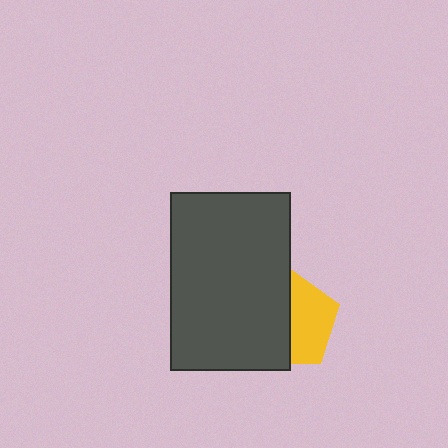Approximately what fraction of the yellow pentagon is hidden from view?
Roughly 52% of the yellow pentagon is hidden behind the dark gray rectangle.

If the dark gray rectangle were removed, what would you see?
You would see the complete yellow pentagon.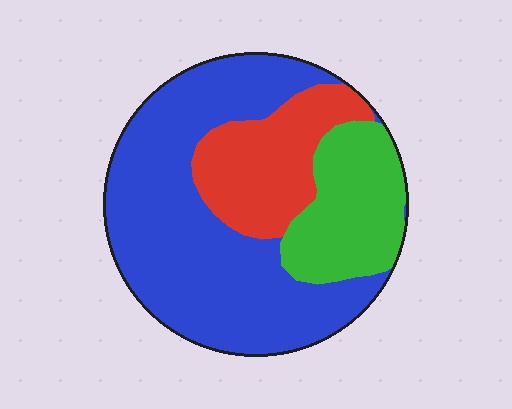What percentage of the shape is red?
Red covers about 20% of the shape.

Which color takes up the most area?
Blue, at roughly 60%.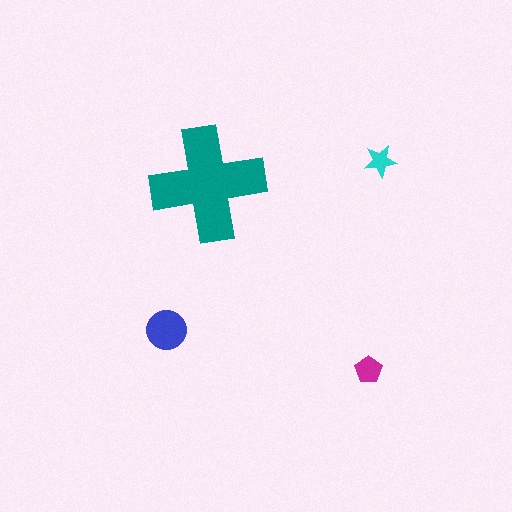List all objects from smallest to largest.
The cyan star, the magenta pentagon, the blue circle, the teal cross.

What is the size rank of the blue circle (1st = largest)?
2nd.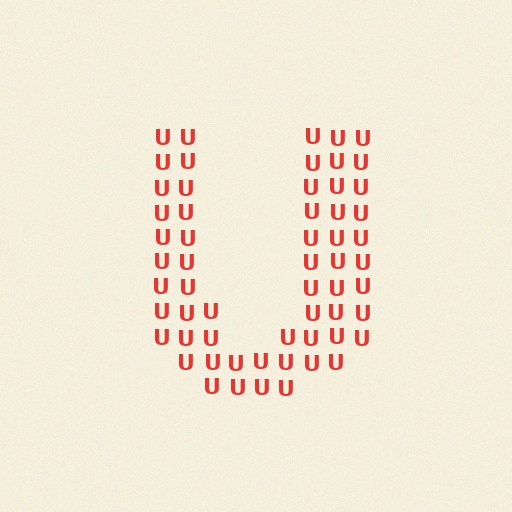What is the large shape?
The large shape is the letter U.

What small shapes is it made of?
It is made of small letter U's.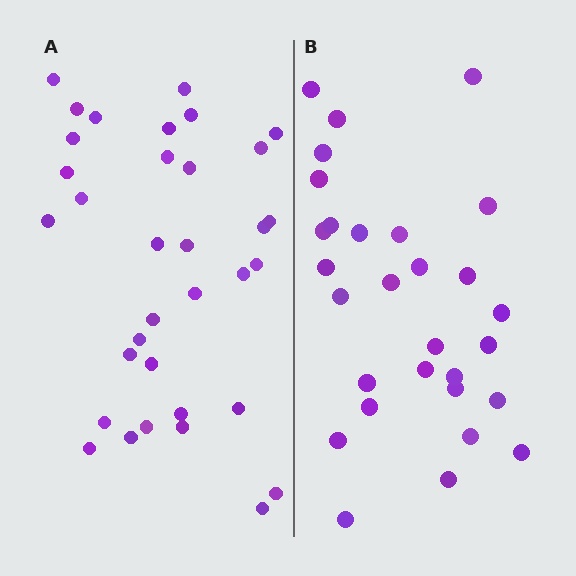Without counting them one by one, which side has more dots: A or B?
Region A (the left region) has more dots.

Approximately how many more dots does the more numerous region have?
Region A has about 5 more dots than region B.